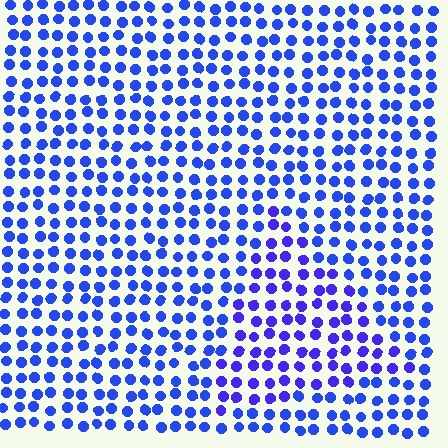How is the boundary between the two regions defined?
The boundary is defined purely by a slight shift in hue (about 20 degrees). Spacing, size, and orientation are identical on both sides.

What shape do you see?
I see a triangle.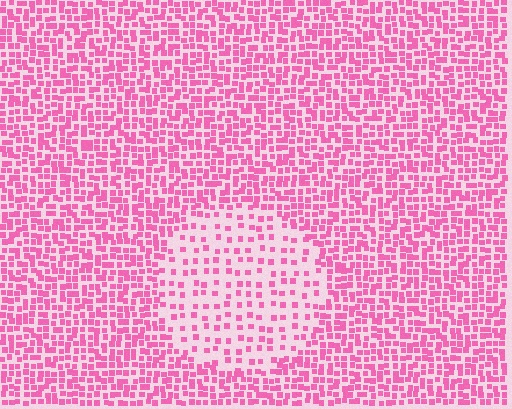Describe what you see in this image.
The image contains small pink elements arranged at two different densities. A circle-shaped region is visible where the elements are less densely packed than the surrounding area.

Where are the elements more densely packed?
The elements are more densely packed outside the circle boundary.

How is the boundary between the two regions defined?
The boundary is defined by a change in element density (approximately 2.4x ratio). All elements are the same color, size, and shape.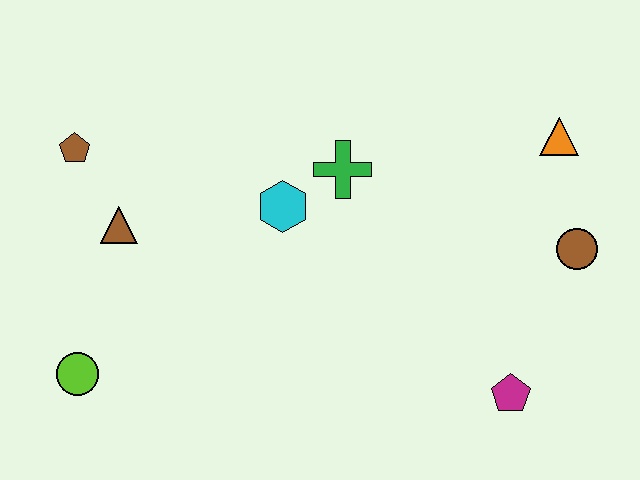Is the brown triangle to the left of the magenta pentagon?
Yes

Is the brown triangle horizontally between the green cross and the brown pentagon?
Yes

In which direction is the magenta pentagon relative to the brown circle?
The magenta pentagon is below the brown circle.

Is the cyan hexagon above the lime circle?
Yes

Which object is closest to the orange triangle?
The brown circle is closest to the orange triangle.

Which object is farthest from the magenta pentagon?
The brown pentagon is farthest from the magenta pentagon.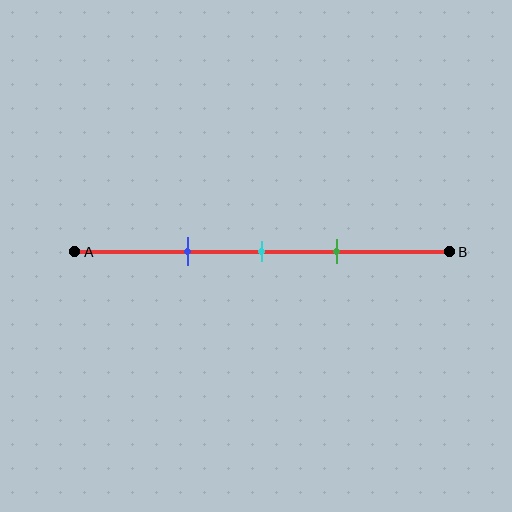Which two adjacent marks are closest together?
The cyan and green marks are the closest adjacent pair.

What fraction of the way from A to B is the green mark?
The green mark is approximately 70% (0.7) of the way from A to B.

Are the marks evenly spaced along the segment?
Yes, the marks are approximately evenly spaced.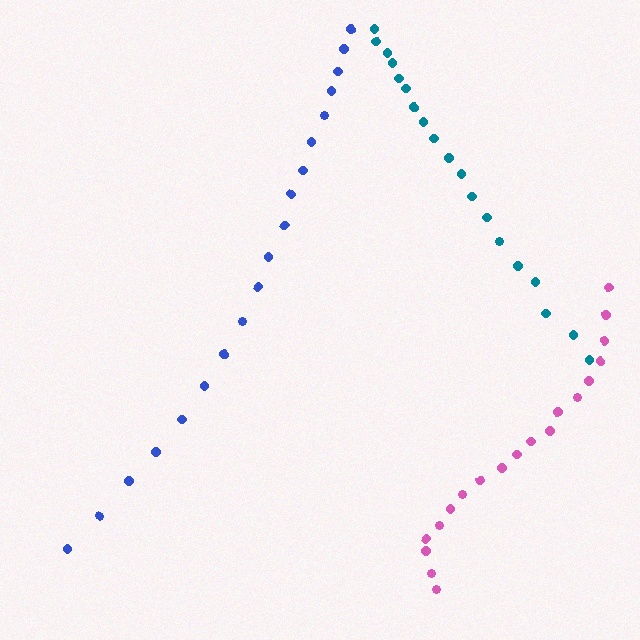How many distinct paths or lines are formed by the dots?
There are 3 distinct paths.